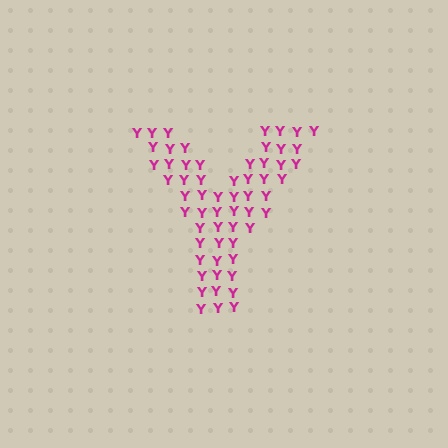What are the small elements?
The small elements are letter Y's.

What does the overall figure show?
The overall figure shows the letter Y.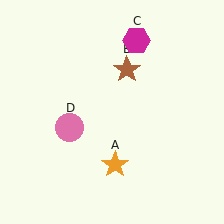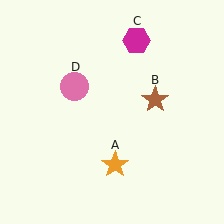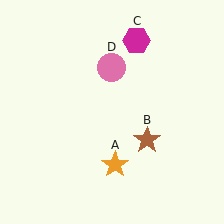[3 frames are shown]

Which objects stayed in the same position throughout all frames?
Orange star (object A) and magenta hexagon (object C) remained stationary.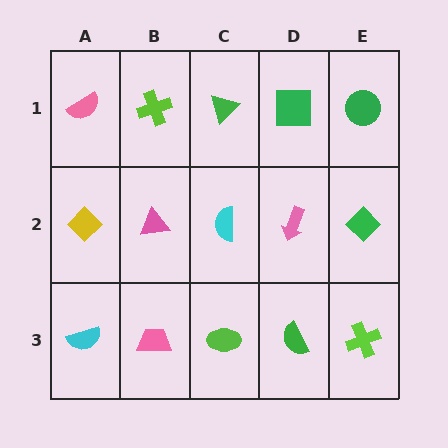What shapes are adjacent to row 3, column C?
A cyan semicircle (row 2, column C), a pink trapezoid (row 3, column B), a green semicircle (row 3, column D).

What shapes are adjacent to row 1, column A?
A yellow diamond (row 2, column A), a lime cross (row 1, column B).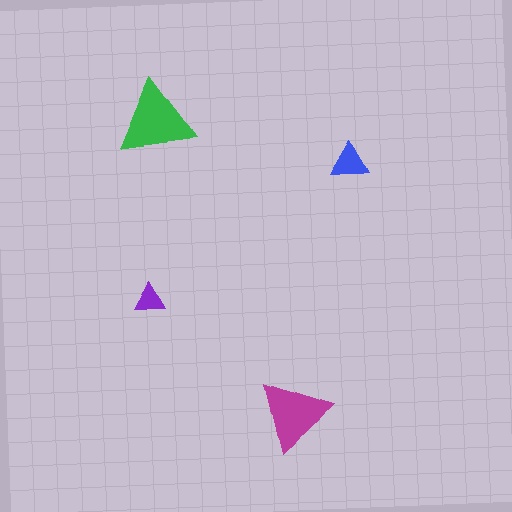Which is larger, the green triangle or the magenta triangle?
The green one.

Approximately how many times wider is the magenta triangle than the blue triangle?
About 2 times wider.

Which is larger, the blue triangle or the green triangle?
The green one.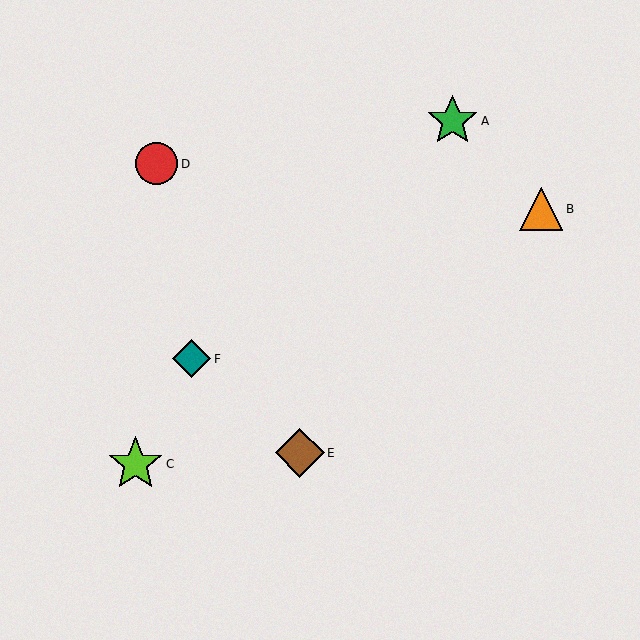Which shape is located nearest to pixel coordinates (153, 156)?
The red circle (labeled D) at (157, 164) is nearest to that location.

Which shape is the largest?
The lime star (labeled C) is the largest.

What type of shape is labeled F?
Shape F is a teal diamond.